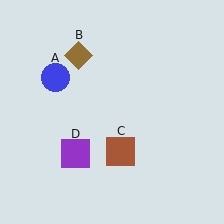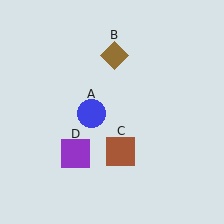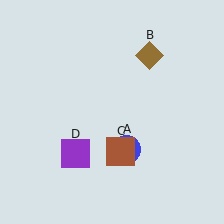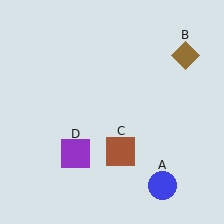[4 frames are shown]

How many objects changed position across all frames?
2 objects changed position: blue circle (object A), brown diamond (object B).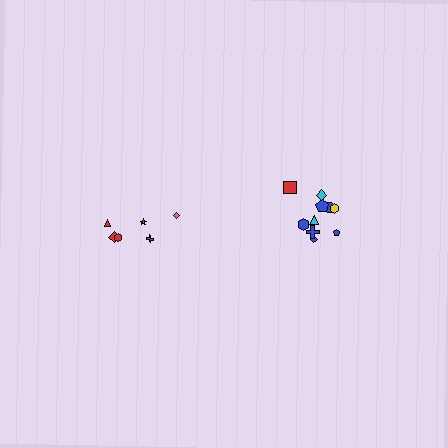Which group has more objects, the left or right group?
The right group.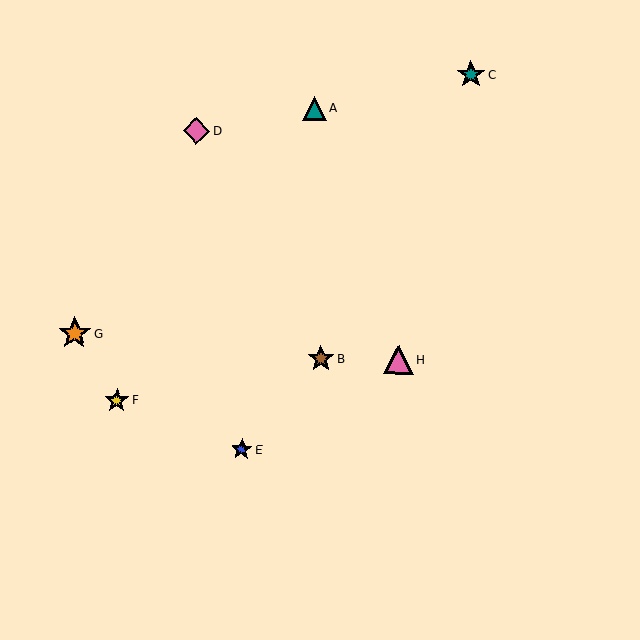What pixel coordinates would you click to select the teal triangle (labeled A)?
Click at (314, 108) to select the teal triangle A.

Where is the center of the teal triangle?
The center of the teal triangle is at (314, 108).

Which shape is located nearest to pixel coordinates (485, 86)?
The teal star (labeled C) at (471, 74) is nearest to that location.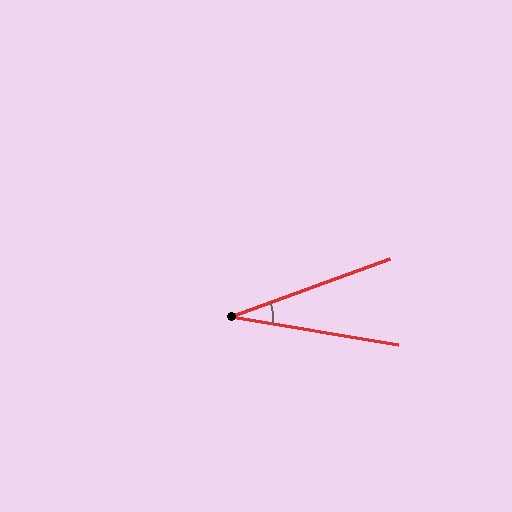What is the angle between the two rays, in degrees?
Approximately 30 degrees.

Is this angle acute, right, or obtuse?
It is acute.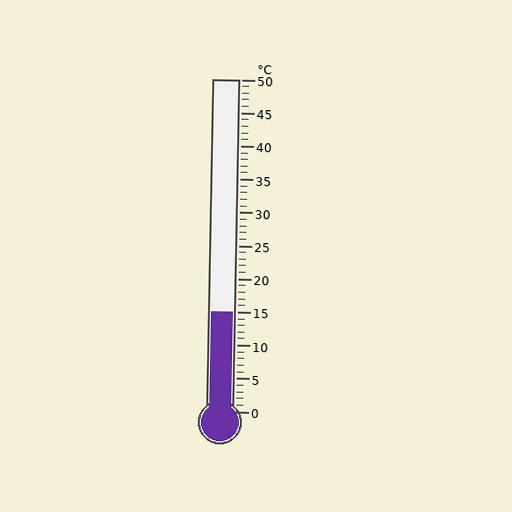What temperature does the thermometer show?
The thermometer shows approximately 15°C.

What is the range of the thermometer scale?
The thermometer scale ranges from 0°C to 50°C.